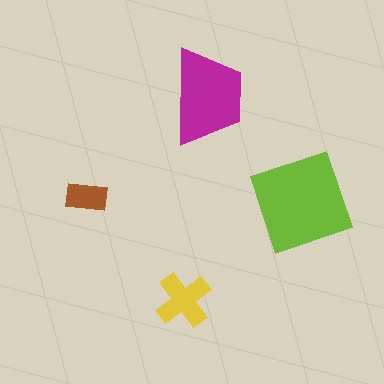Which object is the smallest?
The brown rectangle.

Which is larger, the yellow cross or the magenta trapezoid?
The magenta trapezoid.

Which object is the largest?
The lime diamond.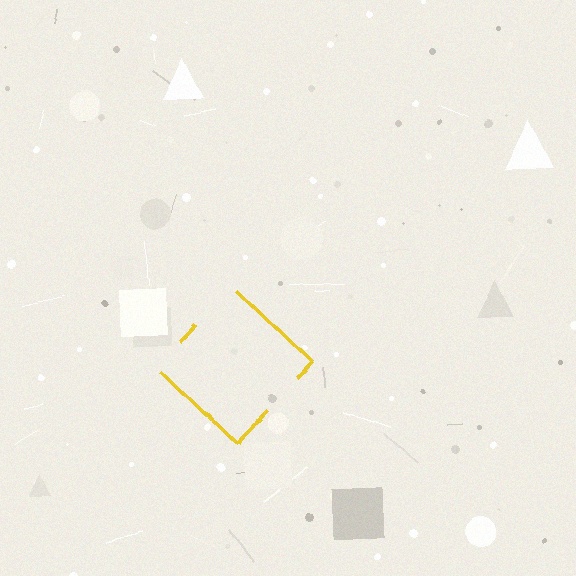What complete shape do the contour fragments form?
The contour fragments form a diamond.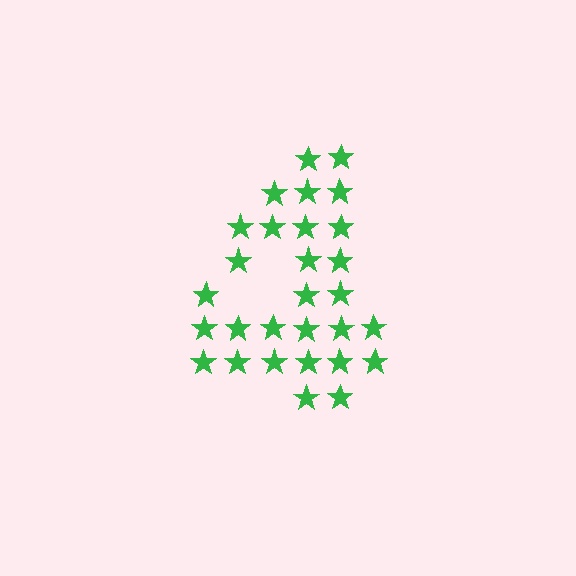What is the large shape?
The large shape is the digit 4.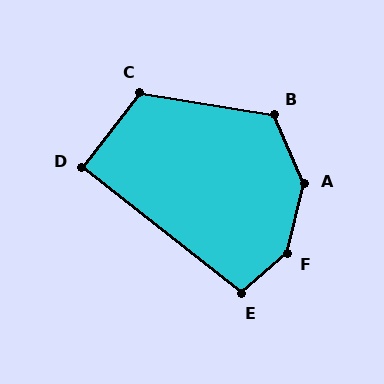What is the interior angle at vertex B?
Approximately 123 degrees (obtuse).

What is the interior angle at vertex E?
Approximately 100 degrees (obtuse).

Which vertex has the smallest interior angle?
D, at approximately 91 degrees.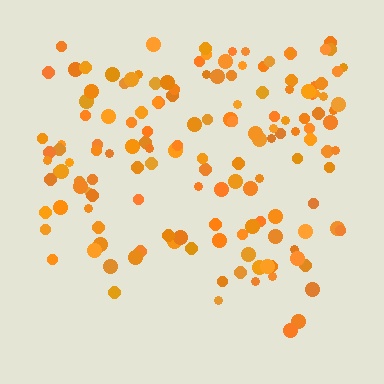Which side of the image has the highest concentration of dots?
The top.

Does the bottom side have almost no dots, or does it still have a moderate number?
Still a moderate number, just noticeably fewer than the top.